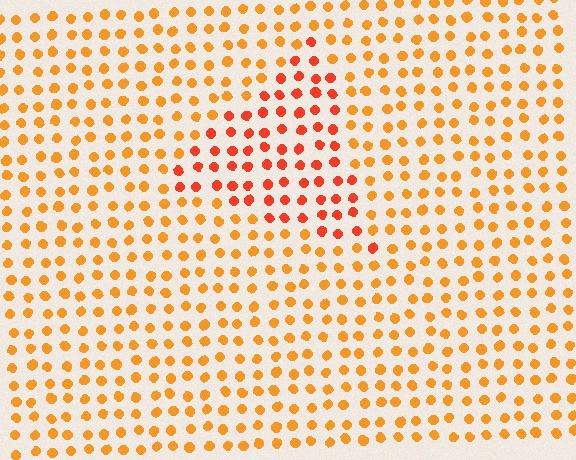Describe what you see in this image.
The image is filled with small orange elements in a uniform arrangement. A triangle-shaped region is visible where the elements are tinted to a slightly different hue, forming a subtle color boundary.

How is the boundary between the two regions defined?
The boundary is defined purely by a slight shift in hue (about 27 degrees). Spacing, size, and orientation are identical on both sides.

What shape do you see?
I see a triangle.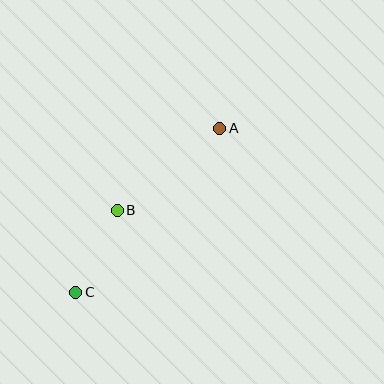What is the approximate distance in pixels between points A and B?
The distance between A and B is approximately 131 pixels.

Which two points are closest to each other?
Points B and C are closest to each other.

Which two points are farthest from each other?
Points A and C are farthest from each other.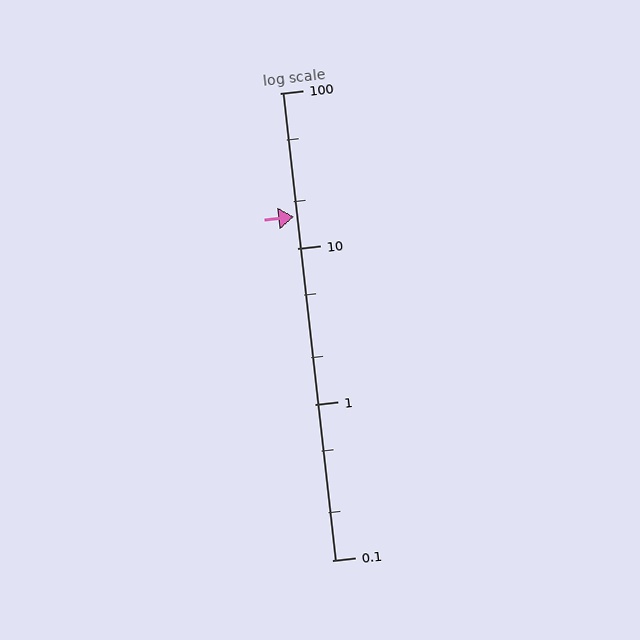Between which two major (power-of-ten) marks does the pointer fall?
The pointer is between 10 and 100.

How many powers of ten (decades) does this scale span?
The scale spans 3 decades, from 0.1 to 100.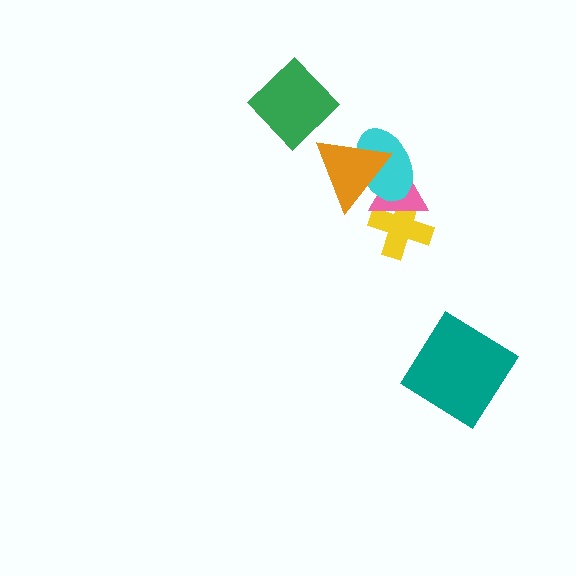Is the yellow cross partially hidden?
Yes, it is partially covered by another shape.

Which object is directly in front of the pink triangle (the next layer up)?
The cyan ellipse is directly in front of the pink triangle.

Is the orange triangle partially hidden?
No, no other shape covers it.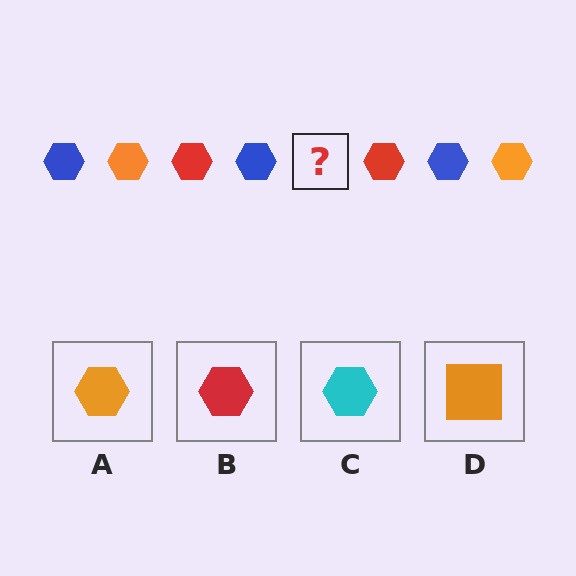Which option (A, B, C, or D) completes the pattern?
A.